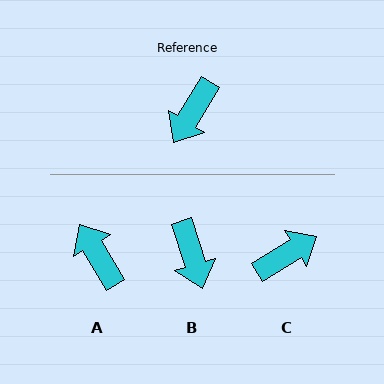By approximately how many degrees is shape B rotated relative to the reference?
Approximately 49 degrees counter-clockwise.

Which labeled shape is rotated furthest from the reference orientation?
C, about 153 degrees away.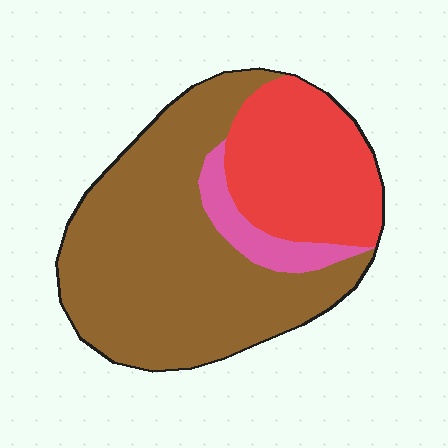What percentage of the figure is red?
Red covers roughly 30% of the figure.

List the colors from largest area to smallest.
From largest to smallest: brown, red, pink.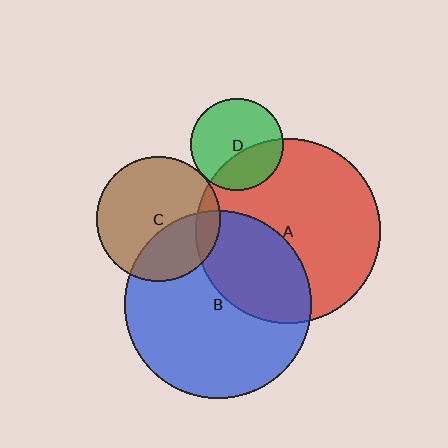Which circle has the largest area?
Circle B (blue).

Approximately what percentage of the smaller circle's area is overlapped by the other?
Approximately 10%.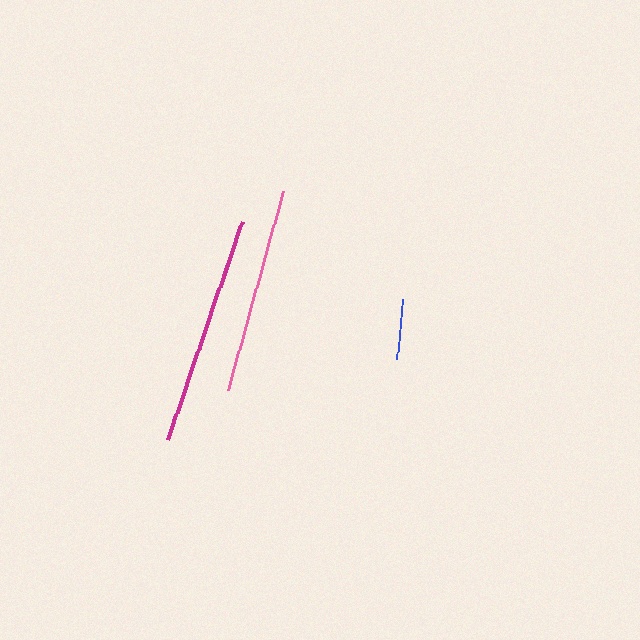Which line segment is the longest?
The magenta line is the longest at approximately 230 pixels.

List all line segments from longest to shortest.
From longest to shortest: magenta, pink, blue.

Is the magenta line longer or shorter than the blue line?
The magenta line is longer than the blue line.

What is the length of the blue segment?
The blue segment is approximately 61 pixels long.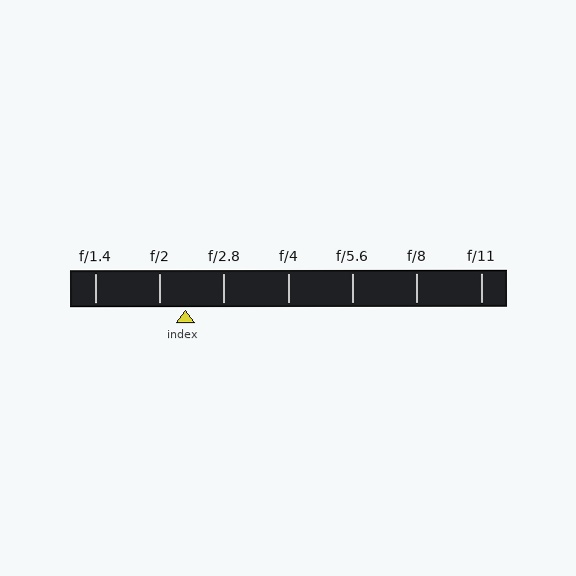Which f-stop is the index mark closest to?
The index mark is closest to f/2.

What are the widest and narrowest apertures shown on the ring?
The widest aperture shown is f/1.4 and the narrowest is f/11.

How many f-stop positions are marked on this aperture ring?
There are 7 f-stop positions marked.